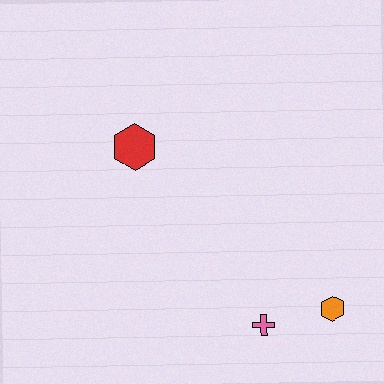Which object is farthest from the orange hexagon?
The red hexagon is farthest from the orange hexagon.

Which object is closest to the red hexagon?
The pink cross is closest to the red hexagon.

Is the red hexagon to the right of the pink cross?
No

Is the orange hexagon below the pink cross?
No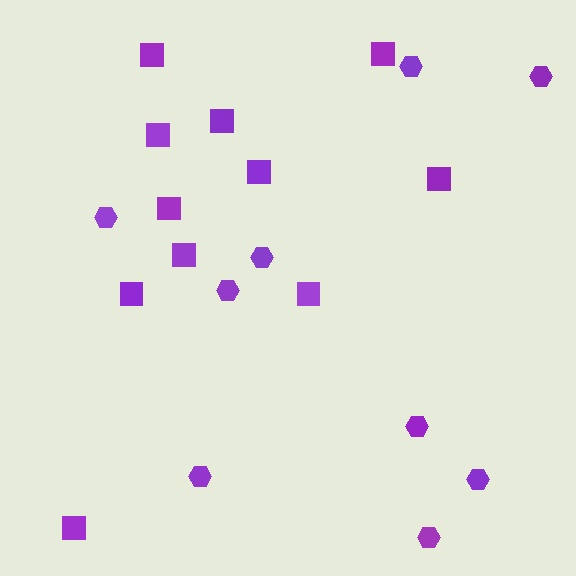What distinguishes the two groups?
There are 2 groups: one group of squares (11) and one group of hexagons (9).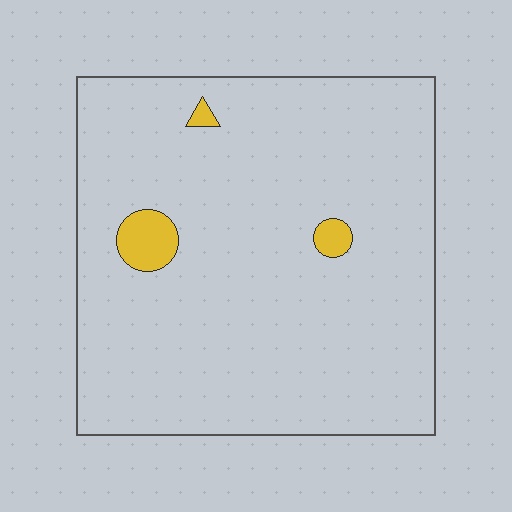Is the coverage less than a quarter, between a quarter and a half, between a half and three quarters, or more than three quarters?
Less than a quarter.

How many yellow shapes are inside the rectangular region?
3.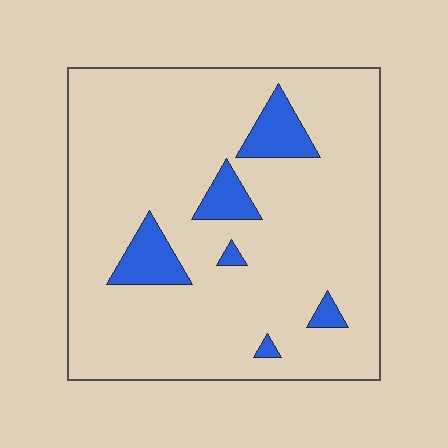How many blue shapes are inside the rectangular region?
6.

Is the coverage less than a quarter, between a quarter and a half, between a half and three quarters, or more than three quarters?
Less than a quarter.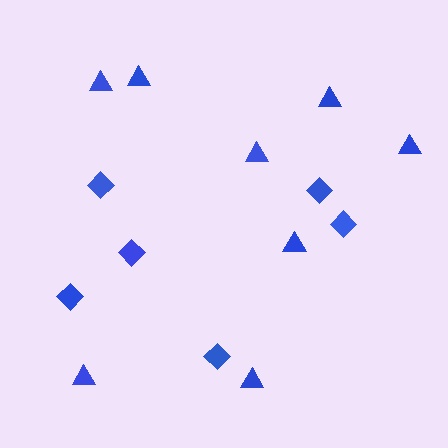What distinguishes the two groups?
There are 2 groups: one group of triangles (8) and one group of diamonds (6).